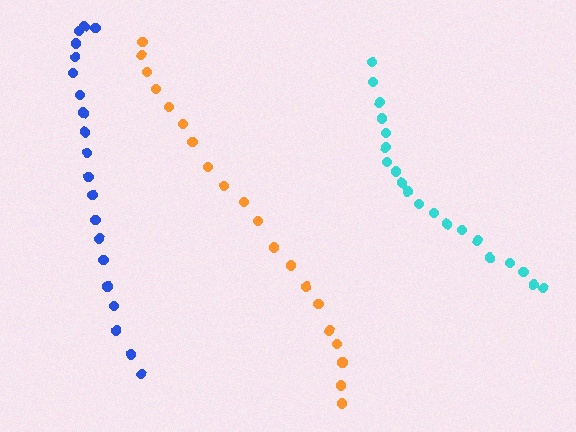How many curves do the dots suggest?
There are 3 distinct paths.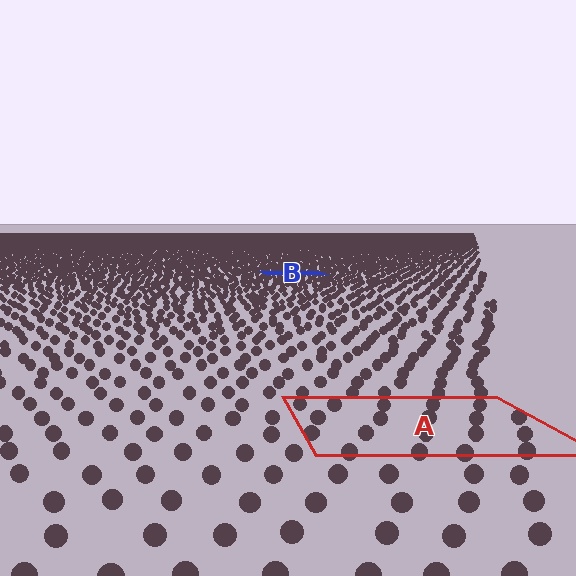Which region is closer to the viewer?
Region A is closer. The texture elements there are larger and more spread out.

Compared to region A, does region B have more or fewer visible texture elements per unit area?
Region B has more texture elements per unit area — they are packed more densely because it is farther away.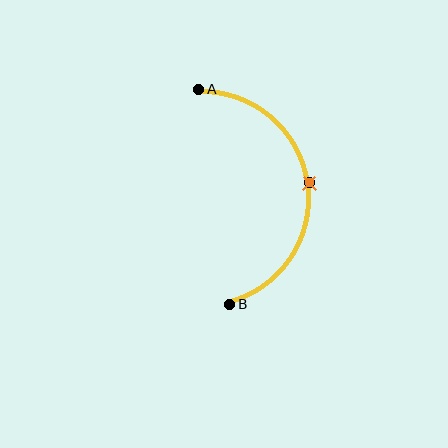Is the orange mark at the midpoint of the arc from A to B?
Yes. The orange mark lies on the arc at equal arc-length from both A and B — it is the arc midpoint.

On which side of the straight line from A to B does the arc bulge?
The arc bulges to the right of the straight line connecting A and B.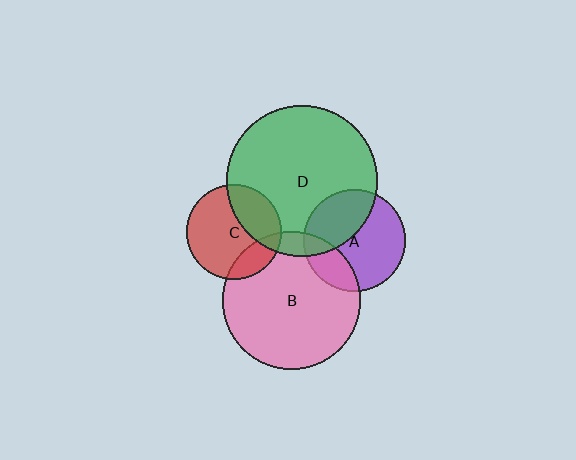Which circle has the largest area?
Circle D (green).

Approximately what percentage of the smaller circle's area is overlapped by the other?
Approximately 10%.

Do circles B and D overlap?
Yes.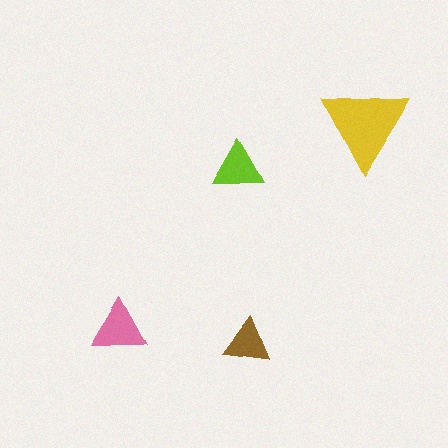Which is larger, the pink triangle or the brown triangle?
The pink one.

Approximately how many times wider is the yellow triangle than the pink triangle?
About 1.5 times wider.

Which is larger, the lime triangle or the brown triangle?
The lime one.